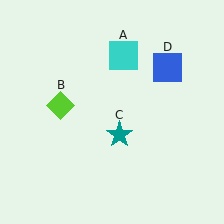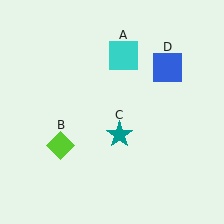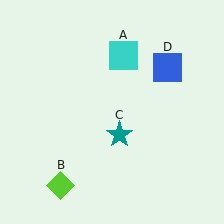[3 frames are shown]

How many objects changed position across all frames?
1 object changed position: lime diamond (object B).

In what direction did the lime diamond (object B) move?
The lime diamond (object B) moved down.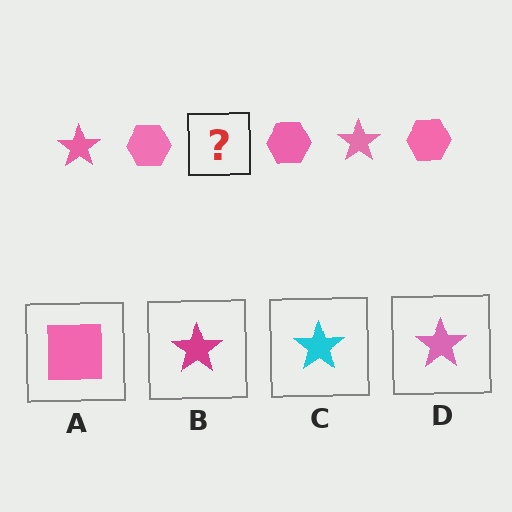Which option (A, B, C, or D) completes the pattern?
D.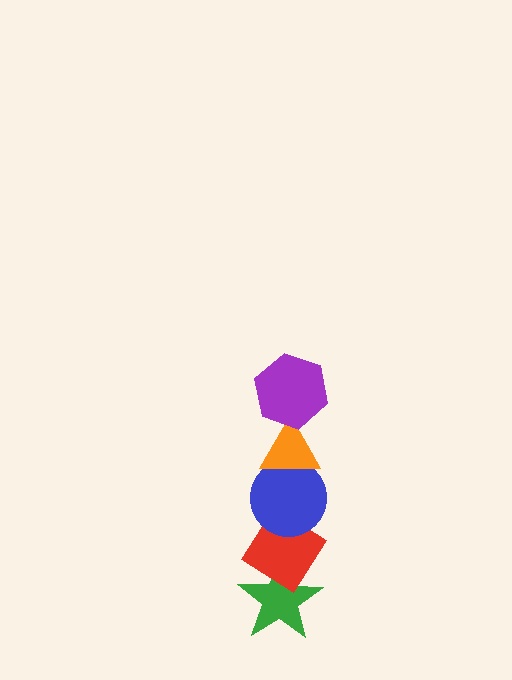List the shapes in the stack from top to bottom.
From top to bottom: the purple hexagon, the orange triangle, the blue circle, the red diamond, the green star.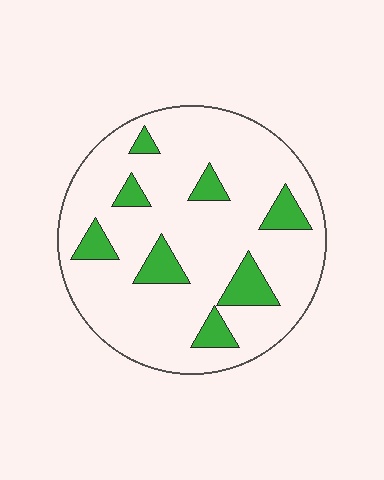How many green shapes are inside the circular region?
8.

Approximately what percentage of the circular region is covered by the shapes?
Approximately 15%.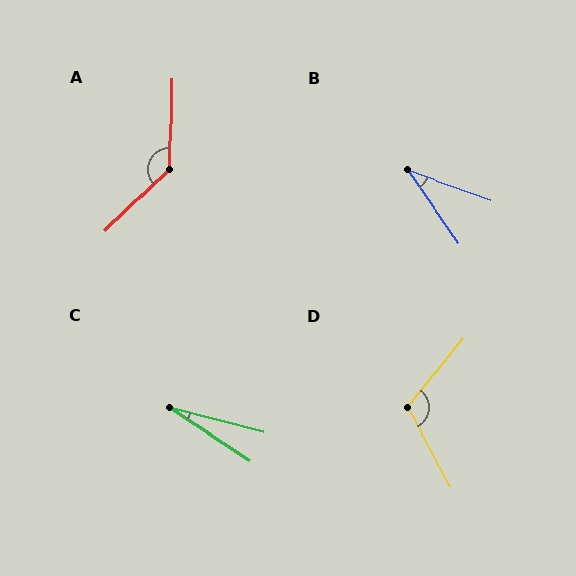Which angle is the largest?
A, at approximately 135 degrees.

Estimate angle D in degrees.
Approximately 113 degrees.